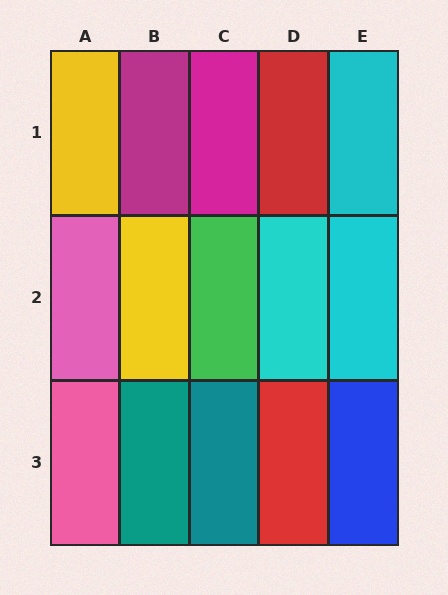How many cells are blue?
1 cell is blue.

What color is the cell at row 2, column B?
Yellow.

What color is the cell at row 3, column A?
Pink.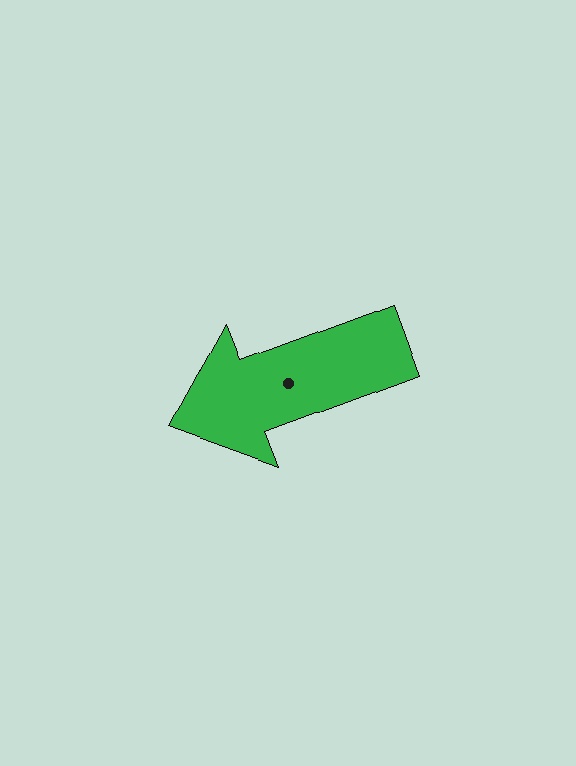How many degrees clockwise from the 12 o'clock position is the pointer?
Approximately 249 degrees.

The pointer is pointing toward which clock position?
Roughly 8 o'clock.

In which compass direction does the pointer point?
West.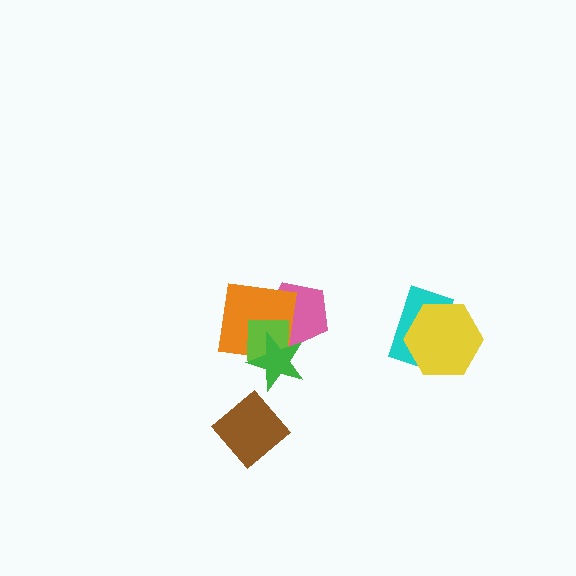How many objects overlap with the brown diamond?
0 objects overlap with the brown diamond.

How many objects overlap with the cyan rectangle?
1 object overlaps with the cyan rectangle.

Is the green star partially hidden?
No, no other shape covers it.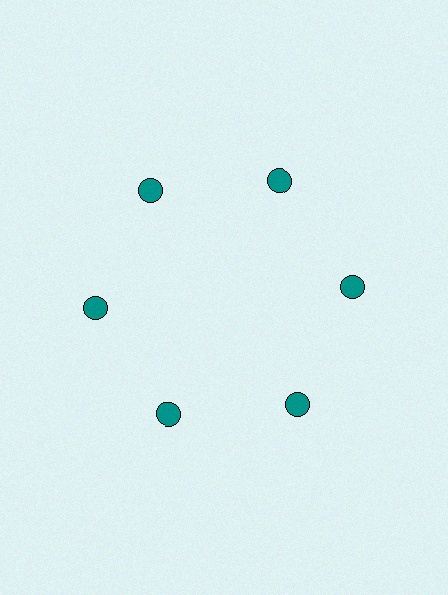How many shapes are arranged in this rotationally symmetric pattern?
There are 6 shapes, arranged in 6 groups of 1.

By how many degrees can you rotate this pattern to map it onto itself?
The pattern maps onto itself every 60 degrees of rotation.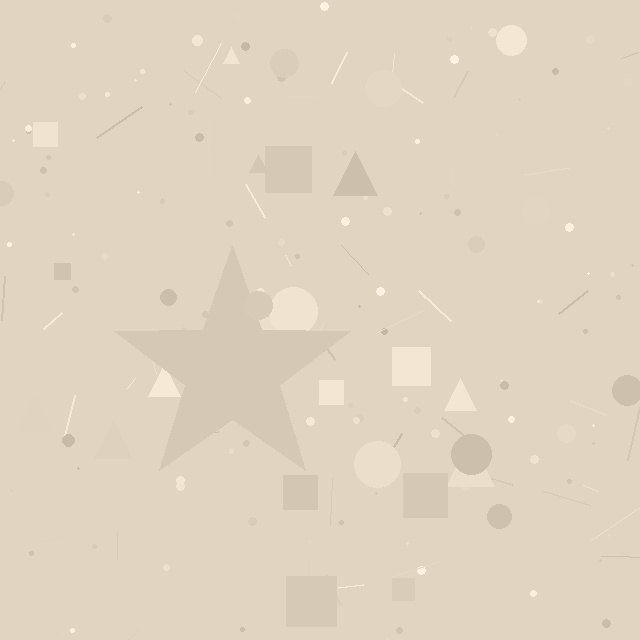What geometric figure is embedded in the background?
A star is embedded in the background.